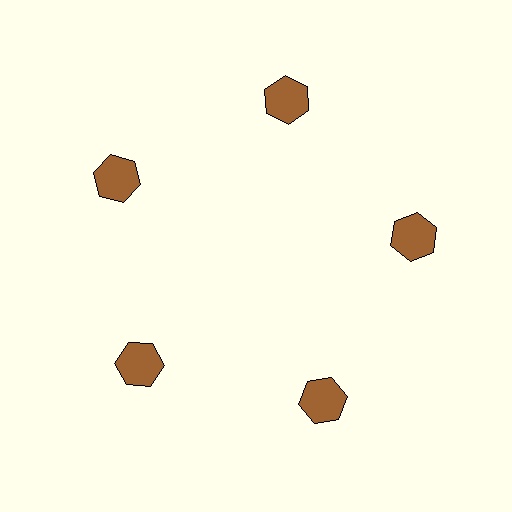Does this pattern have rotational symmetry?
Yes, this pattern has 5-fold rotational symmetry. It looks the same after rotating 72 degrees around the center.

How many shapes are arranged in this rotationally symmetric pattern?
There are 5 shapes, arranged in 5 groups of 1.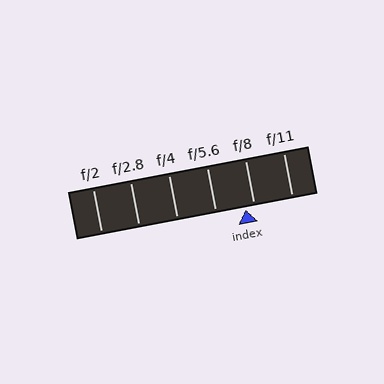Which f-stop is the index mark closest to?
The index mark is closest to f/8.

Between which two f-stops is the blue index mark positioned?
The index mark is between f/5.6 and f/8.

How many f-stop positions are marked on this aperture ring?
There are 6 f-stop positions marked.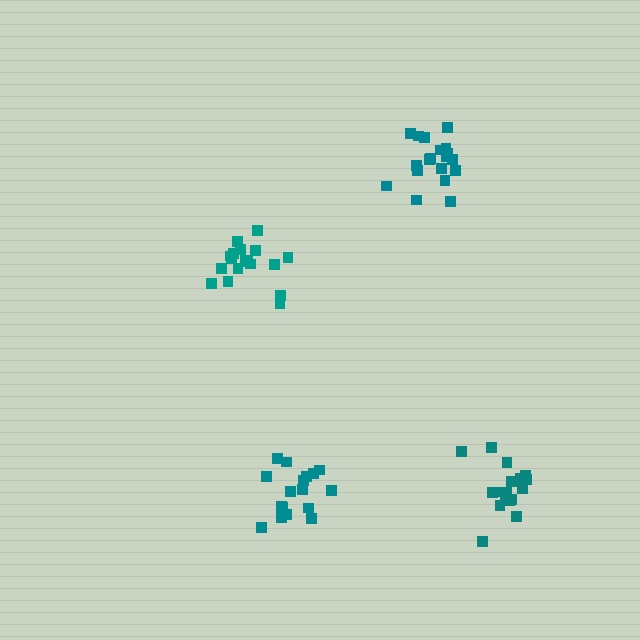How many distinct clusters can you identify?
There are 4 distinct clusters.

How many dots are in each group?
Group 1: 19 dots, Group 2: 18 dots, Group 3: 17 dots, Group 4: 19 dots (73 total).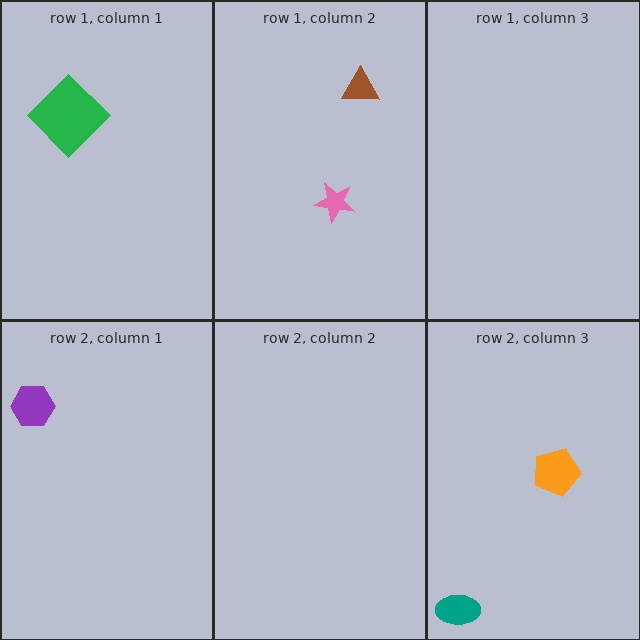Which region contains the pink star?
The row 1, column 2 region.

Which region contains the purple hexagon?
The row 2, column 1 region.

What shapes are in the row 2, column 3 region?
The orange pentagon, the teal ellipse.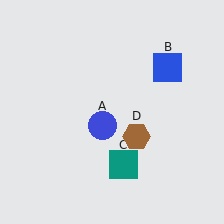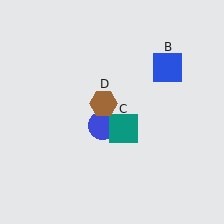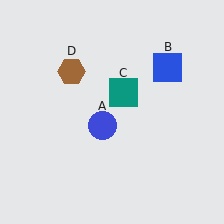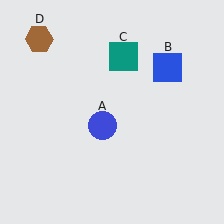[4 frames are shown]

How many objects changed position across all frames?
2 objects changed position: teal square (object C), brown hexagon (object D).